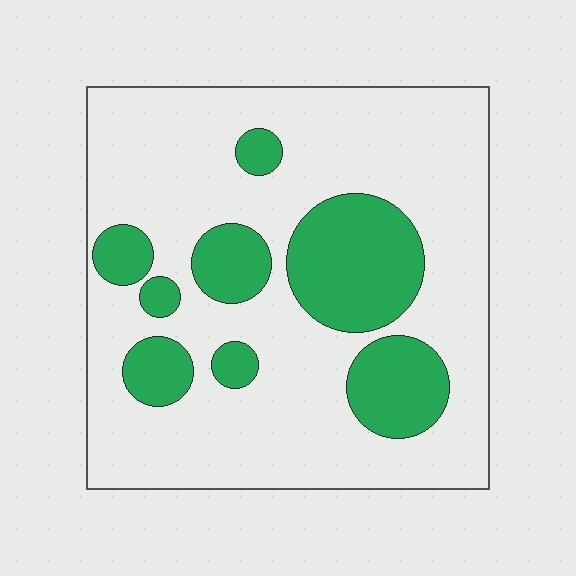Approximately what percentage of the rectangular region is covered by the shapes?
Approximately 25%.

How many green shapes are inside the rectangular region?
8.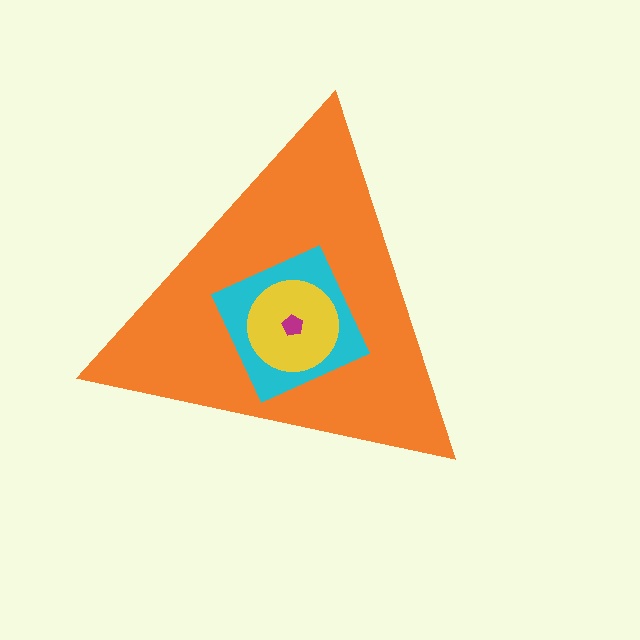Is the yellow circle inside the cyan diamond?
Yes.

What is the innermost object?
The magenta pentagon.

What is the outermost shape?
The orange triangle.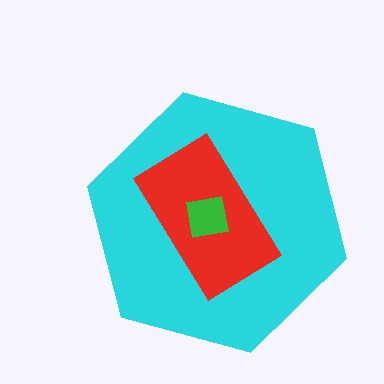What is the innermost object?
The green square.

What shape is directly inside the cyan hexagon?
The red rectangle.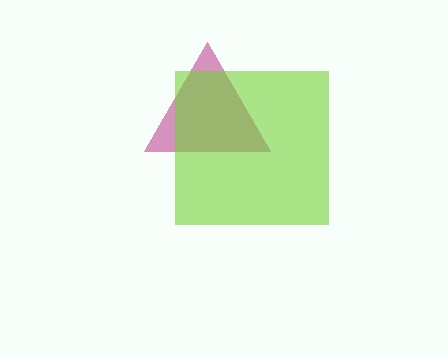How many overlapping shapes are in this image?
There are 2 overlapping shapes in the image.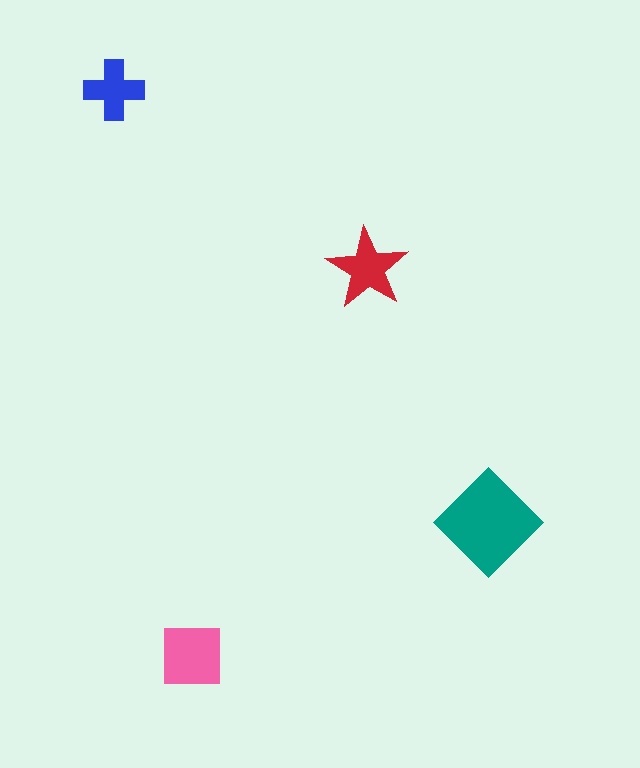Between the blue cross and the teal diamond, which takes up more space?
The teal diamond.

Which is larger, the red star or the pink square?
The pink square.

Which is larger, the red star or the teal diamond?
The teal diamond.